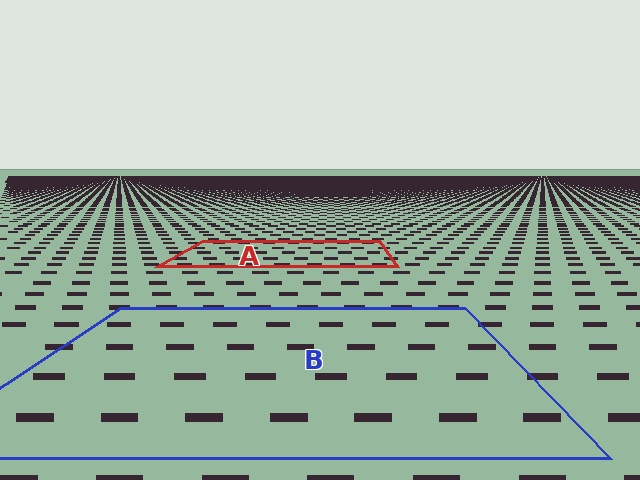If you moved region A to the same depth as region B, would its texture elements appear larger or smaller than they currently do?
They would appear larger. At a closer depth, the same texture elements are projected at a bigger on-screen size.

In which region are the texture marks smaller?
The texture marks are smaller in region A, because it is farther away.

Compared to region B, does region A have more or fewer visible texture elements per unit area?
Region A has more texture elements per unit area — they are packed more densely because it is farther away.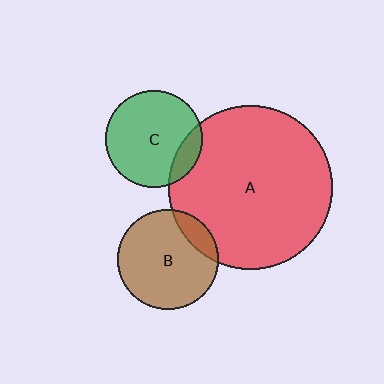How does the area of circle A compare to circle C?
Approximately 2.8 times.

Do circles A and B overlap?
Yes.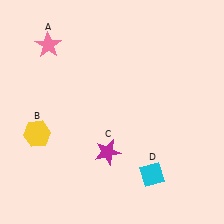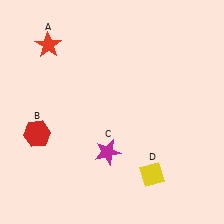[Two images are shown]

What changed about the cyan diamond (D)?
In Image 1, D is cyan. In Image 2, it changed to yellow.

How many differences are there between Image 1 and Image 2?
There are 3 differences between the two images.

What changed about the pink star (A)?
In Image 1, A is pink. In Image 2, it changed to red.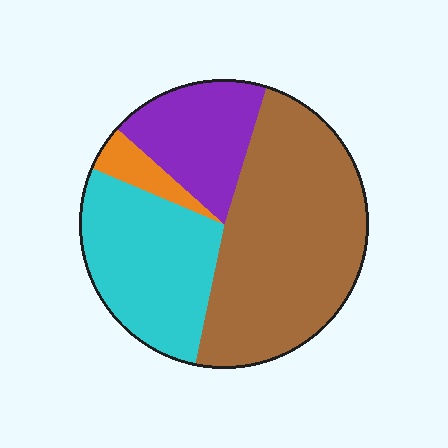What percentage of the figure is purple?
Purple covers about 20% of the figure.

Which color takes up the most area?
Brown, at roughly 50%.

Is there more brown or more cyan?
Brown.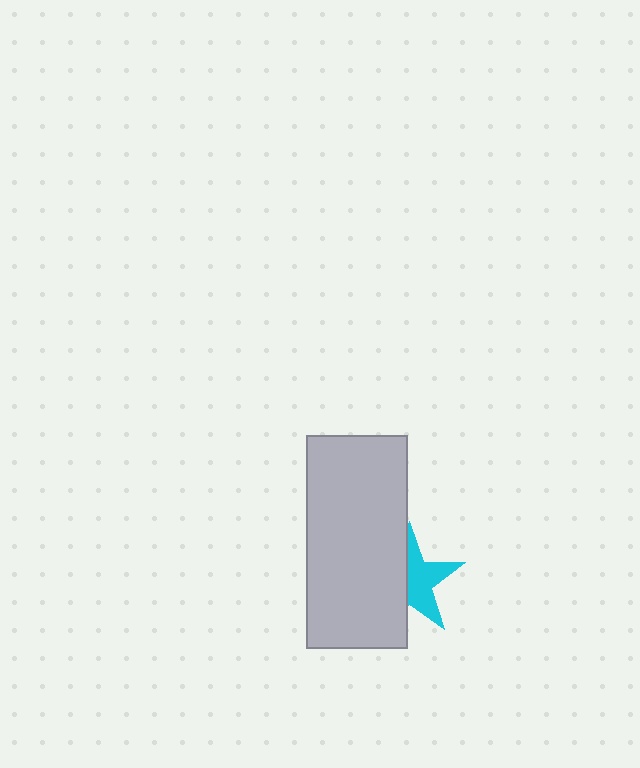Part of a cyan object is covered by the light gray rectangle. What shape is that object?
It is a star.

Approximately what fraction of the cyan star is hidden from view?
Roughly 47% of the cyan star is hidden behind the light gray rectangle.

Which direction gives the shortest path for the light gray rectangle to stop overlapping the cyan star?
Moving left gives the shortest separation.